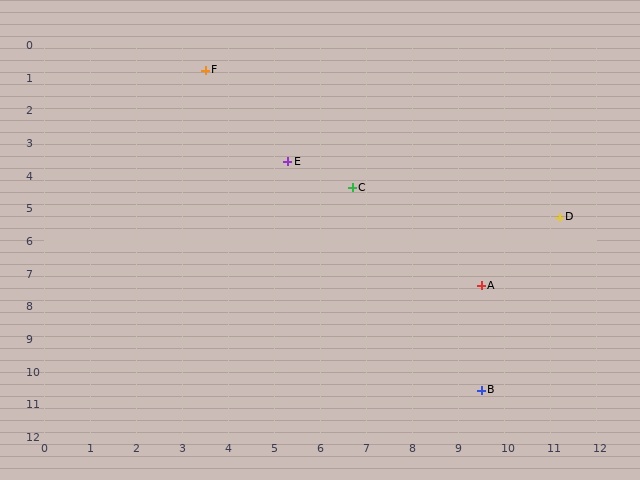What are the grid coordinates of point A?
Point A is at approximately (9.5, 7.4).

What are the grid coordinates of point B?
Point B is at approximately (9.5, 10.6).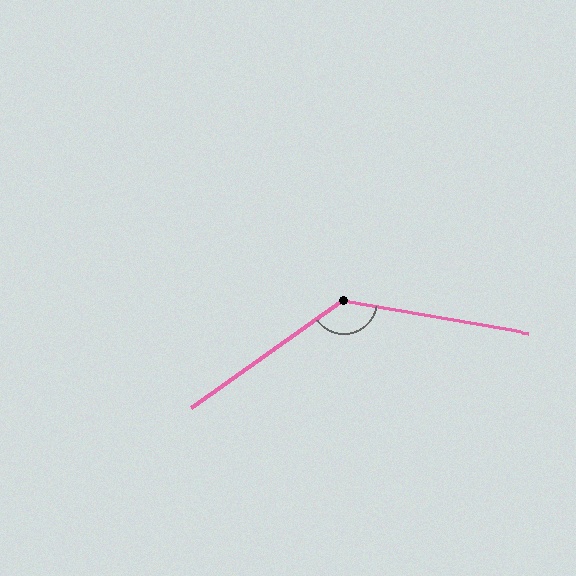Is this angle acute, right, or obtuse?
It is obtuse.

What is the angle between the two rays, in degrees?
Approximately 135 degrees.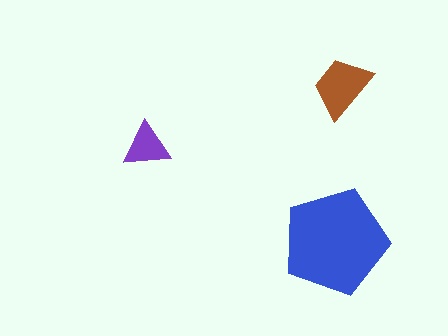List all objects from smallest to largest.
The purple triangle, the brown trapezoid, the blue pentagon.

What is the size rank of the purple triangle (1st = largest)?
3rd.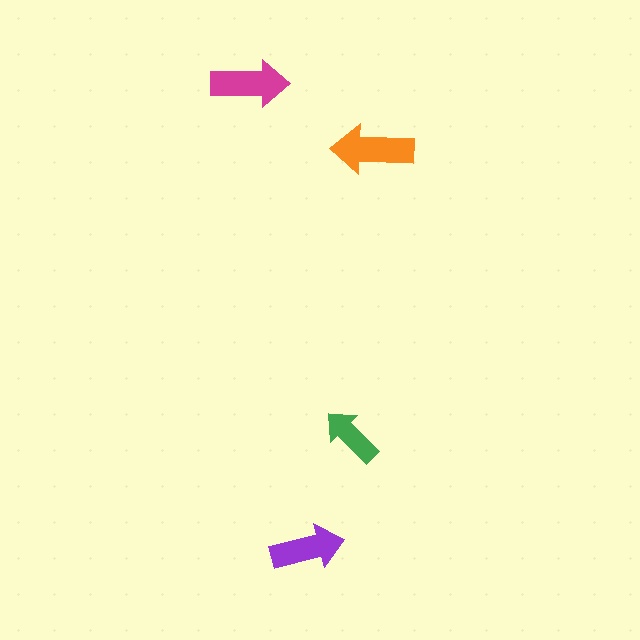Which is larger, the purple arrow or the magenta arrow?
The magenta one.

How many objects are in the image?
There are 4 objects in the image.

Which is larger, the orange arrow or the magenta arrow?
The orange one.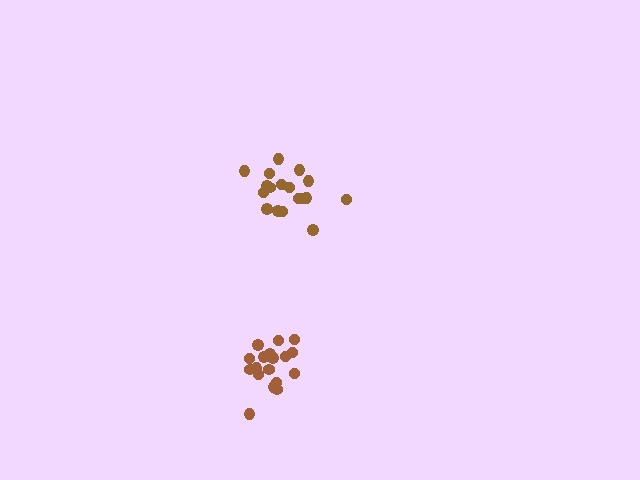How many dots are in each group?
Group 1: 18 dots, Group 2: 18 dots (36 total).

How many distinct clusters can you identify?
There are 2 distinct clusters.